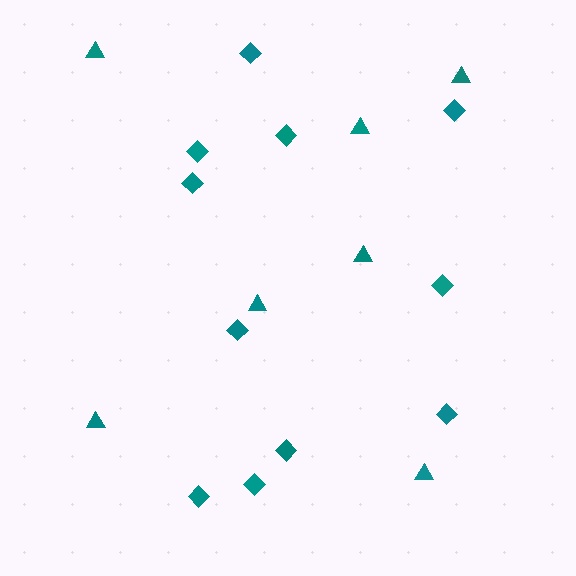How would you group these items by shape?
There are 2 groups: one group of diamonds (11) and one group of triangles (7).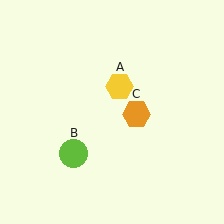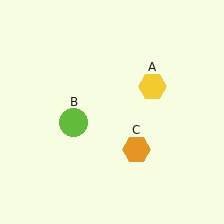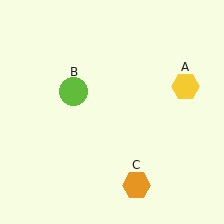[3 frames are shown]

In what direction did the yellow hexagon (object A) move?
The yellow hexagon (object A) moved right.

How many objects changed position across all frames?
3 objects changed position: yellow hexagon (object A), lime circle (object B), orange hexagon (object C).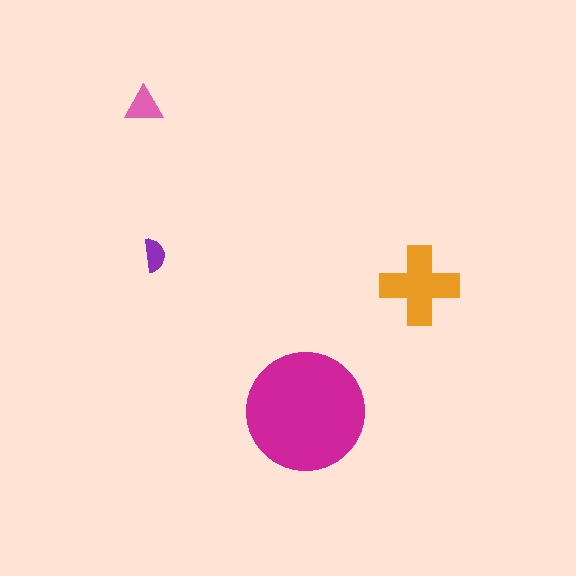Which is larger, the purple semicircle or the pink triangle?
The pink triangle.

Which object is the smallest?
The purple semicircle.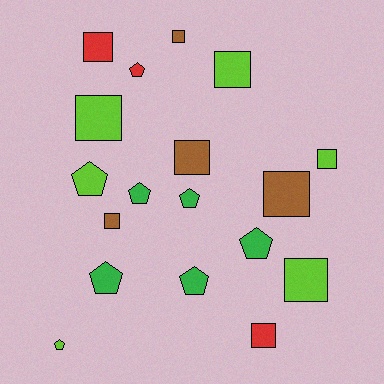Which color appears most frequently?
Lime, with 6 objects.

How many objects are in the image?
There are 18 objects.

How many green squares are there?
There are no green squares.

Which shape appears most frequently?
Square, with 10 objects.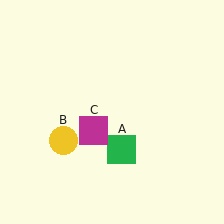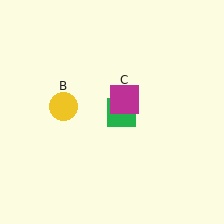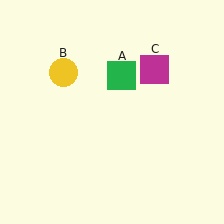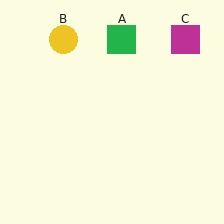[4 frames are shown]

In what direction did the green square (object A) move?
The green square (object A) moved up.